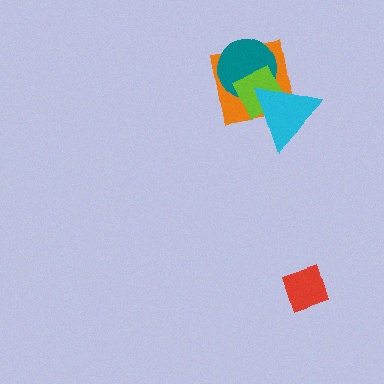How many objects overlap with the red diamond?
0 objects overlap with the red diamond.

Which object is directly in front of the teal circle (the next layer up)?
The lime diamond is directly in front of the teal circle.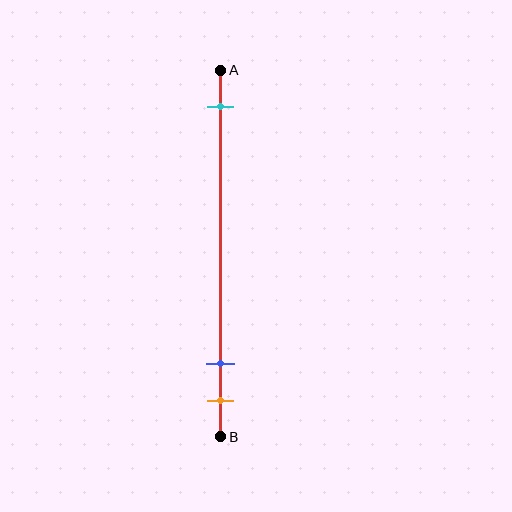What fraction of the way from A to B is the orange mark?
The orange mark is approximately 90% (0.9) of the way from A to B.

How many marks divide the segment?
There are 3 marks dividing the segment.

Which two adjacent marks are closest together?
The blue and orange marks are the closest adjacent pair.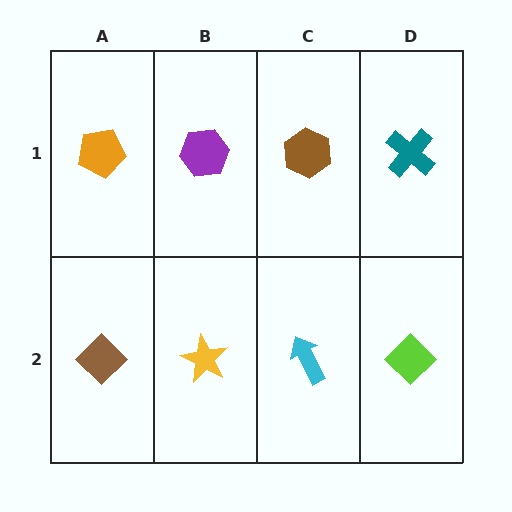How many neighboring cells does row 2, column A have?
2.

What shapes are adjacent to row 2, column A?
An orange pentagon (row 1, column A), a yellow star (row 2, column B).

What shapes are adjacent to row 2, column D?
A teal cross (row 1, column D), a cyan arrow (row 2, column C).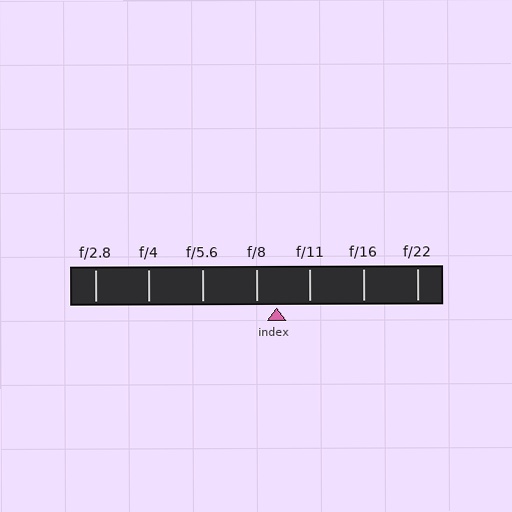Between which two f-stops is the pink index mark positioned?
The index mark is between f/8 and f/11.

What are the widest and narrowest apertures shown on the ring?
The widest aperture shown is f/2.8 and the narrowest is f/22.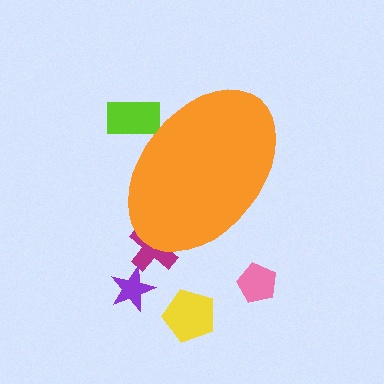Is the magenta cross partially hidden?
Yes, the magenta cross is partially hidden behind the orange ellipse.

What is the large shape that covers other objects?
An orange ellipse.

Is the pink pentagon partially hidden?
No, the pink pentagon is fully visible.